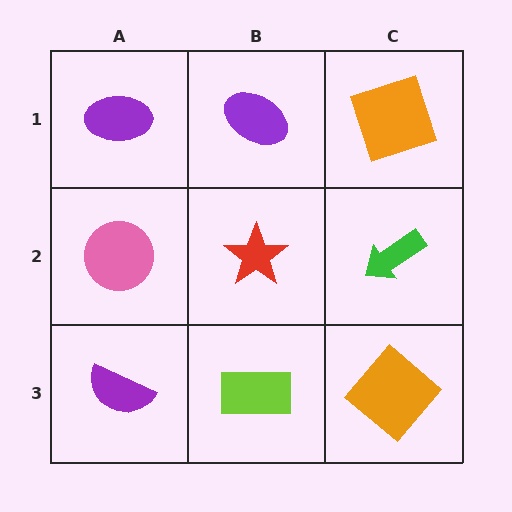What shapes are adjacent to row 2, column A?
A purple ellipse (row 1, column A), a purple semicircle (row 3, column A), a red star (row 2, column B).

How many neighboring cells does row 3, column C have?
2.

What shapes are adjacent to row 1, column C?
A green arrow (row 2, column C), a purple ellipse (row 1, column B).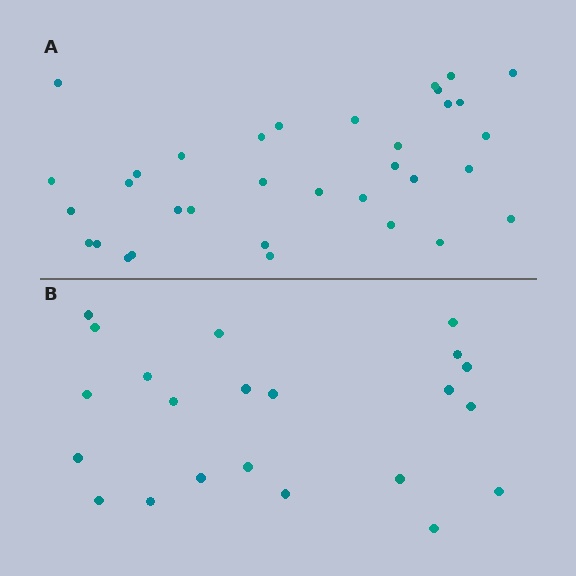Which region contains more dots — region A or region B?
Region A (the top region) has more dots.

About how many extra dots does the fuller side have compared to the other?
Region A has roughly 12 or so more dots than region B.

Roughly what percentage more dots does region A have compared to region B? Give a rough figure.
About 55% more.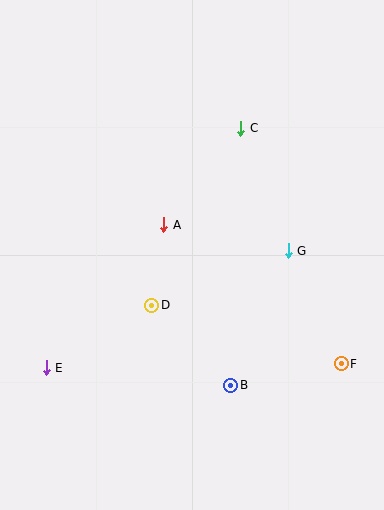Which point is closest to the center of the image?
Point A at (164, 225) is closest to the center.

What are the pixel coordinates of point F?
Point F is at (341, 364).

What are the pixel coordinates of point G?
Point G is at (288, 251).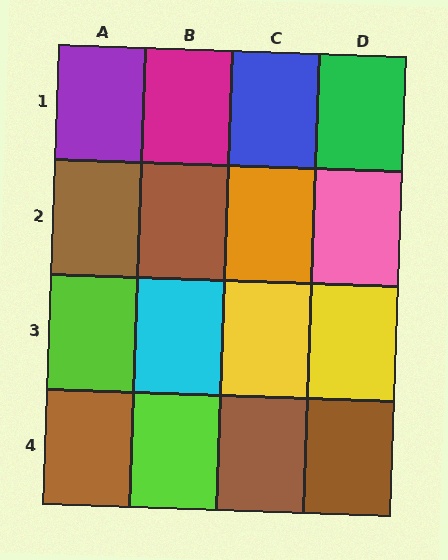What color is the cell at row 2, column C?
Orange.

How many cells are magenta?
1 cell is magenta.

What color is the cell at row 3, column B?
Cyan.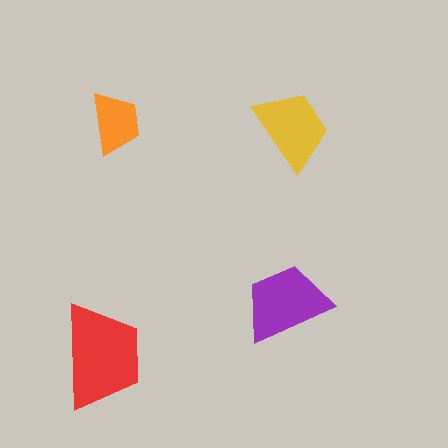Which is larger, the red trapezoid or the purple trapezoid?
The red one.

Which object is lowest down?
The red trapezoid is bottommost.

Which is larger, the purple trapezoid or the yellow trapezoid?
The purple one.